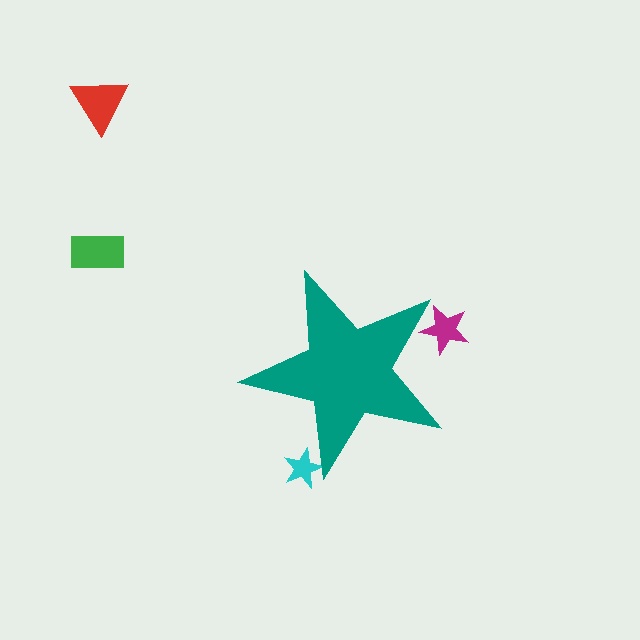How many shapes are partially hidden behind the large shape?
2 shapes are partially hidden.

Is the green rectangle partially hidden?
No, the green rectangle is fully visible.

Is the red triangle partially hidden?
No, the red triangle is fully visible.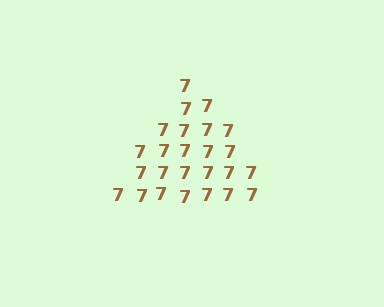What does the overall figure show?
The overall figure shows a triangle.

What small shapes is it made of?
It is made of small digit 7's.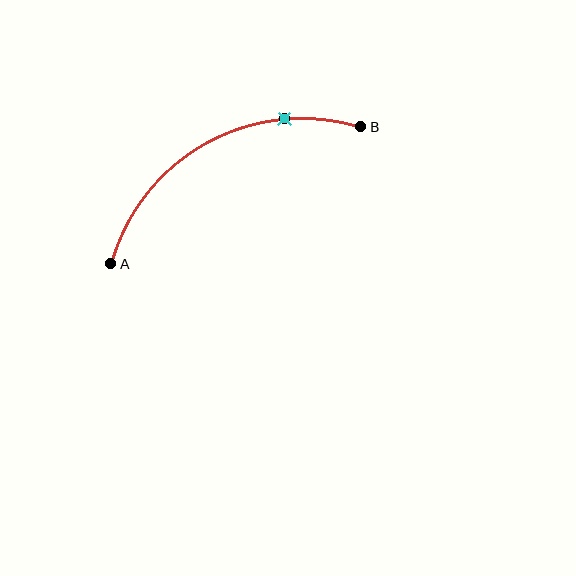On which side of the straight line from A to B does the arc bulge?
The arc bulges above the straight line connecting A and B.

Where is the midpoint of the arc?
The arc midpoint is the point on the curve farthest from the straight line joining A and B. It sits above that line.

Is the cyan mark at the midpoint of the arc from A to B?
No. The cyan mark lies on the arc but is closer to endpoint B. The arc midpoint would be at the point on the curve equidistant along the arc from both A and B.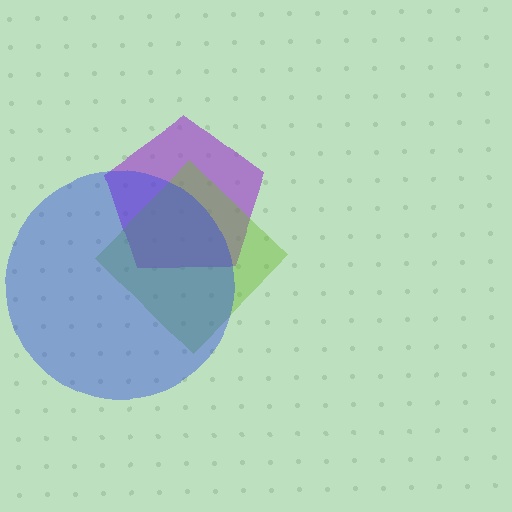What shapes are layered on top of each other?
The layered shapes are: a purple pentagon, a lime diamond, a blue circle.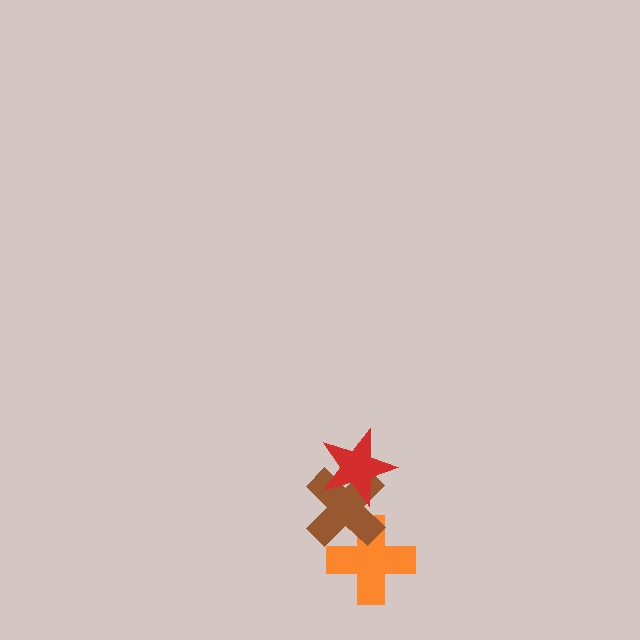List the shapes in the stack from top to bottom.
From top to bottom: the red star, the brown cross, the orange cross.